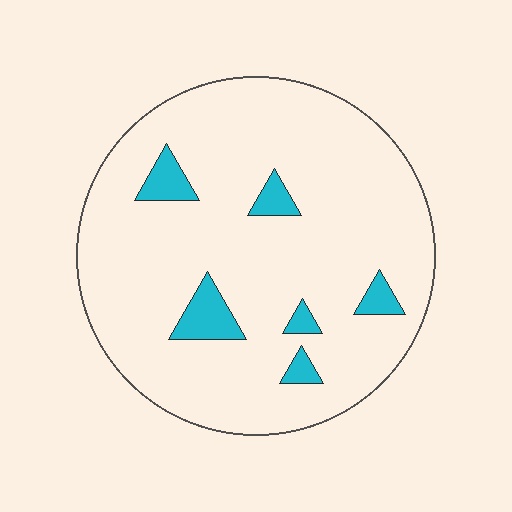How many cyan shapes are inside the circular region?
6.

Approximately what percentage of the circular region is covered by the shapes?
Approximately 10%.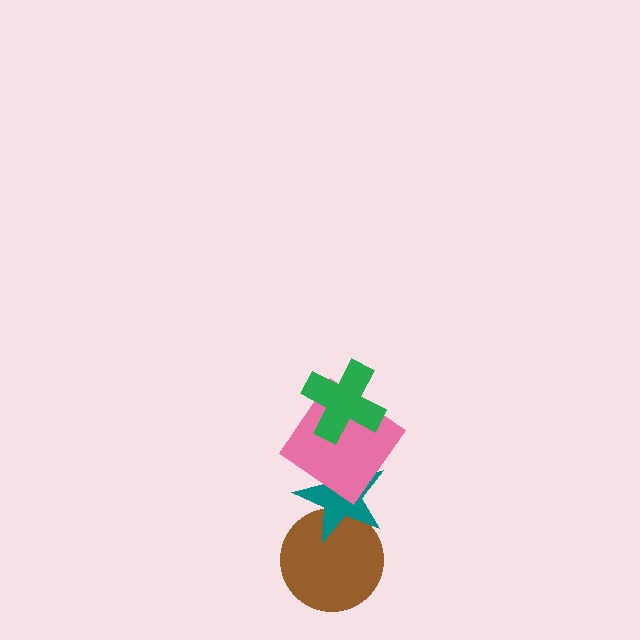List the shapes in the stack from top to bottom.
From top to bottom: the green cross, the pink diamond, the teal star, the brown circle.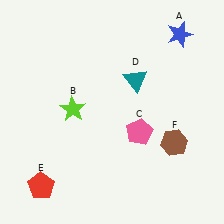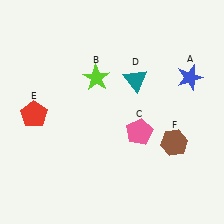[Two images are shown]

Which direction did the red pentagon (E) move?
The red pentagon (E) moved up.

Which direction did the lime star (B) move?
The lime star (B) moved up.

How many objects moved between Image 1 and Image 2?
3 objects moved between the two images.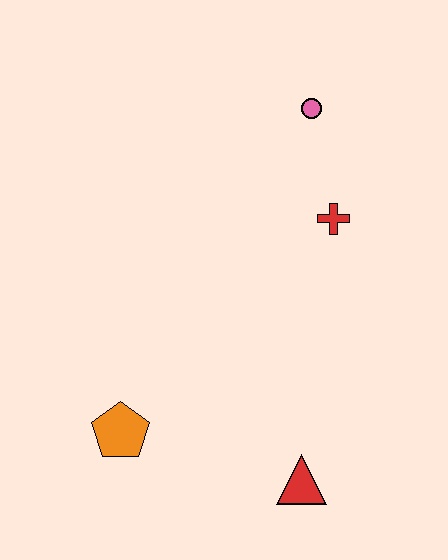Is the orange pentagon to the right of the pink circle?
No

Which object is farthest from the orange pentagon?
The pink circle is farthest from the orange pentagon.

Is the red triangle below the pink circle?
Yes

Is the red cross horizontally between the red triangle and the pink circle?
No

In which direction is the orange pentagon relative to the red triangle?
The orange pentagon is to the left of the red triangle.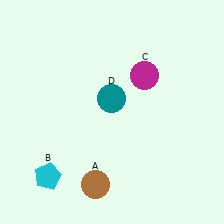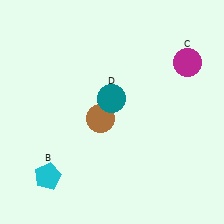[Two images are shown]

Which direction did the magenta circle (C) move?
The magenta circle (C) moved right.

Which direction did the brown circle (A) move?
The brown circle (A) moved up.